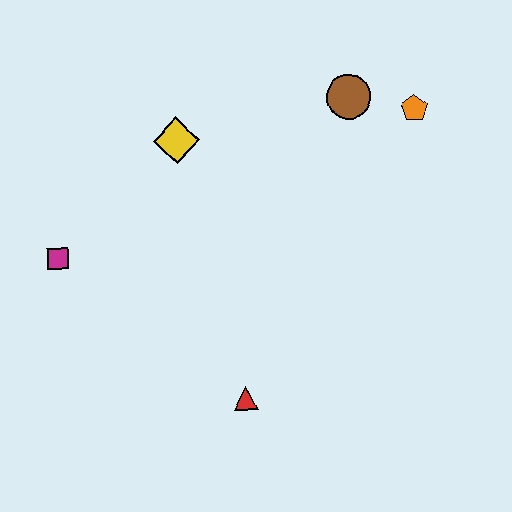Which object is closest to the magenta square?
The yellow diamond is closest to the magenta square.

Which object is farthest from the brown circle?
The magenta square is farthest from the brown circle.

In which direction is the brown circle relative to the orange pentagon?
The brown circle is to the left of the orange pentagon.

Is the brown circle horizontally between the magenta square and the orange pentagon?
Yes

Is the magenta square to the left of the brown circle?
Yes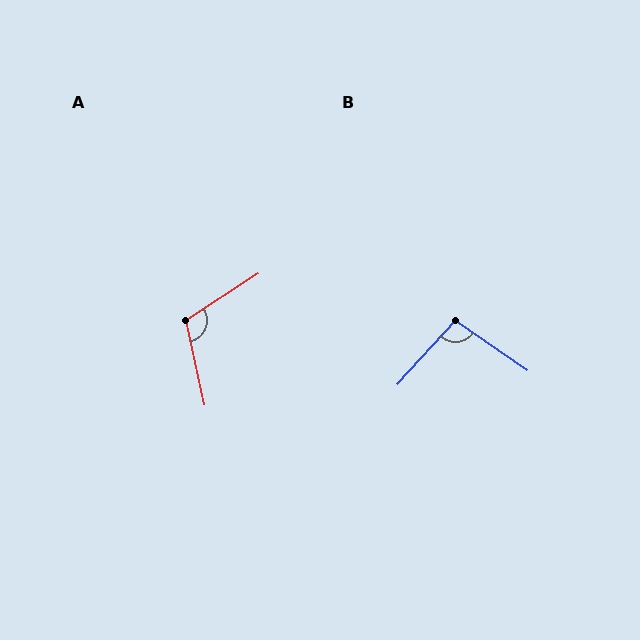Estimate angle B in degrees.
Approximately 98 degrees.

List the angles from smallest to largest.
B (98°), A (110°).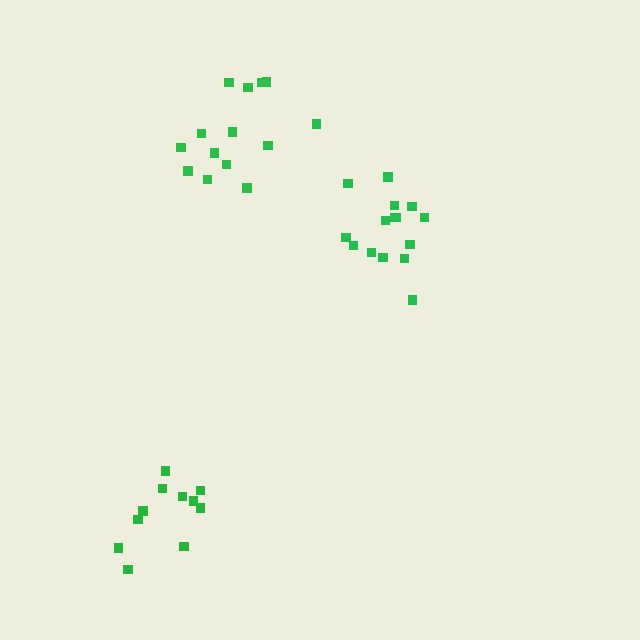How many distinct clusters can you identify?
There are 3 distinct clusters.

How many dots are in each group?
Group 1: 16 dots, Group 2: 11 dots, Group 3: 13 dots (40 total).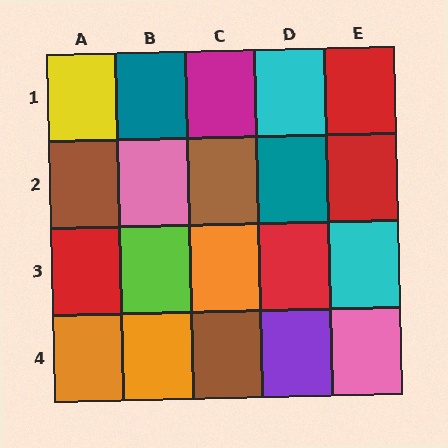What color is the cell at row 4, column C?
Brown.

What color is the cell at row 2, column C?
Brown.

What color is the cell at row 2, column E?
Red.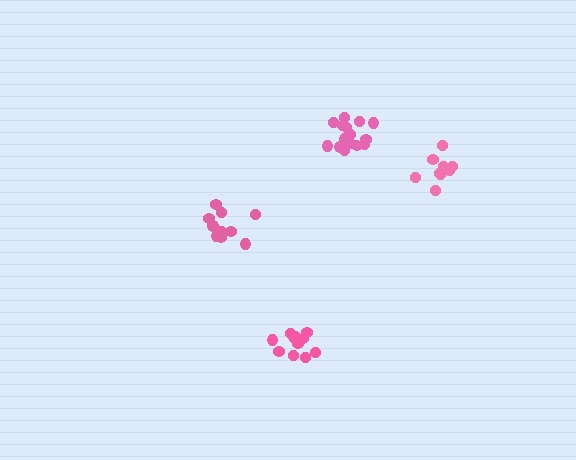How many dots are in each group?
Group 1: 11 dots, Group 2: 11 dots, Group 3: 16 dots, Group 4: 11 dots (49 total).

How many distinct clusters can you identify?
There are 4 distinct clusters.